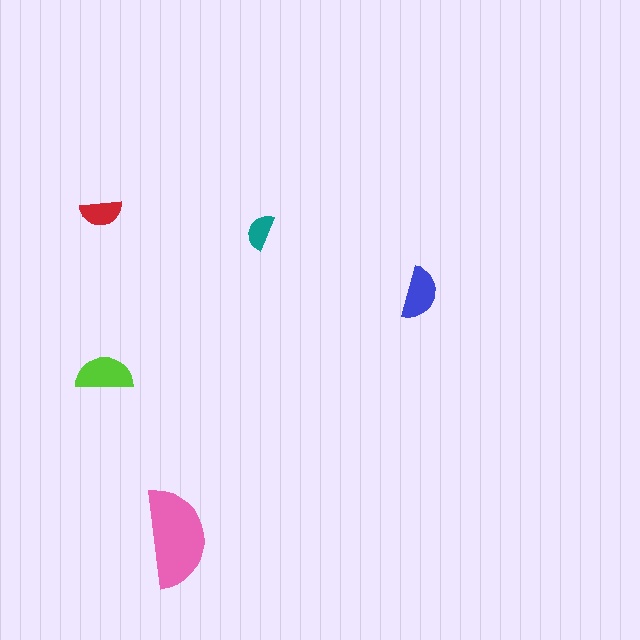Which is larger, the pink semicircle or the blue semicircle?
The pink one.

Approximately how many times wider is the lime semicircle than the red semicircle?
About 1.5 times wider.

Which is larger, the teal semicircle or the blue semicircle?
The blue one.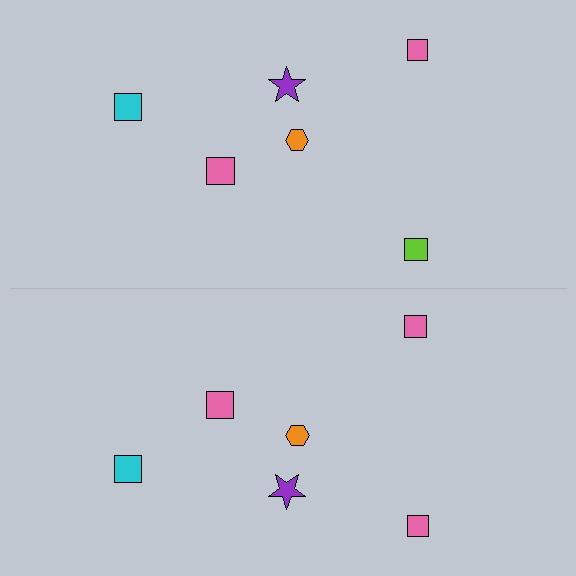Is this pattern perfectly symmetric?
No, the pattern is not perfectly symmetric. The pink square on the bottom side breaks the symmetry — its mirror counterpart is lime.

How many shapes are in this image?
There are 12 shapes in this image.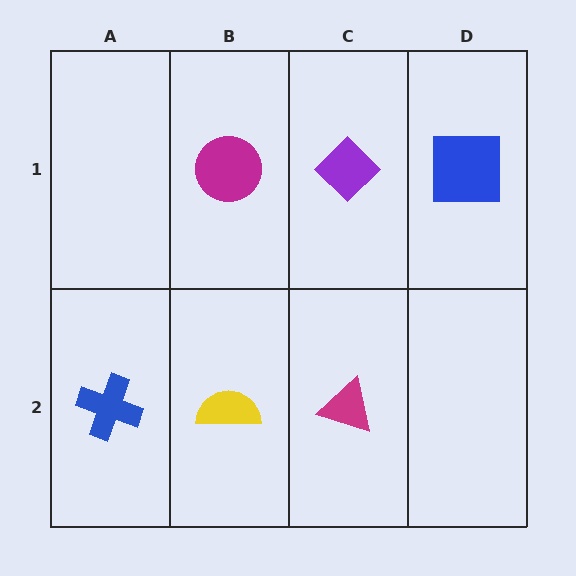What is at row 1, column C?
A purple diamond.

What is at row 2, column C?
A magenta triangle.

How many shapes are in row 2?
3 shapes.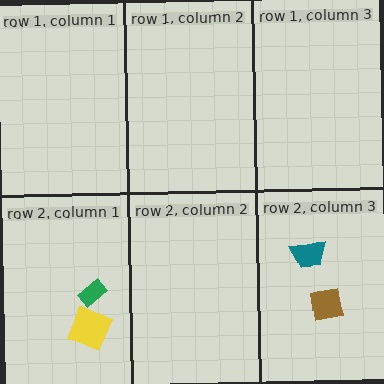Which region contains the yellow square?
The row 2, column 1 region.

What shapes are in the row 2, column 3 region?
The brown square, the teal trapezoid.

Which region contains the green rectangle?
The row 2, column 1 region.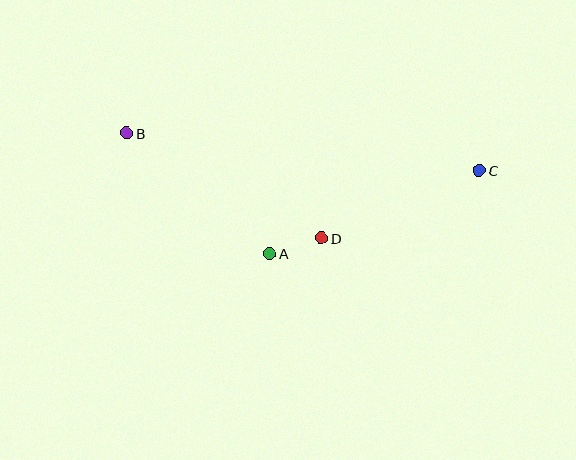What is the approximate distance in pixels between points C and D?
The distance between C and D is approximately 172 pixels.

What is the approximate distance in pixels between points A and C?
The distance between A and C is approximately 226 pixels.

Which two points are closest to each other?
Points A and D are closest to each other.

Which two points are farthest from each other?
Points B and C are farthest from each other.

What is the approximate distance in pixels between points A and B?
The distance between A and B is approximately 187 pixels.